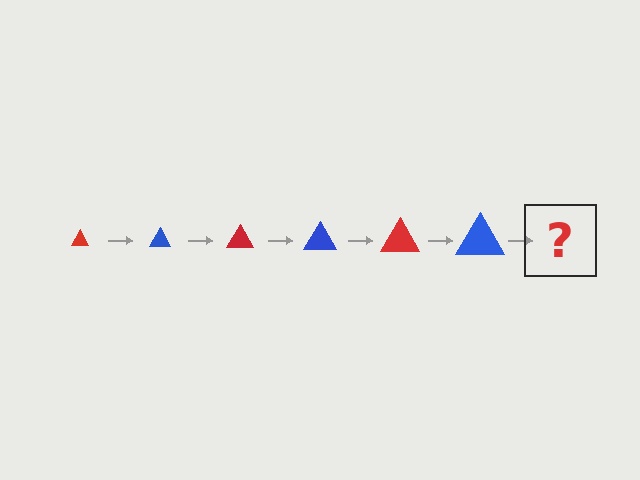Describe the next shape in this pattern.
It should be a red triangle, larger than the previous one.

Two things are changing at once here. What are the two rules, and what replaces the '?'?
The two rules are that the triangle grows larger each step and the color cycles through red and blue. The '?' should be a red triangle, larger than the previous one.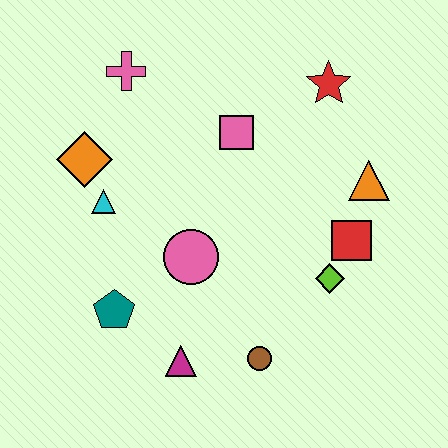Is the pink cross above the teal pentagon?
Yes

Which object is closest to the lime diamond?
The red square is closest to the lime diamond.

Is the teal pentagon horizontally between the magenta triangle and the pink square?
No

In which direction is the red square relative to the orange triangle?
The red square is below the orange triangle.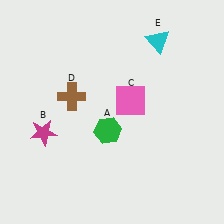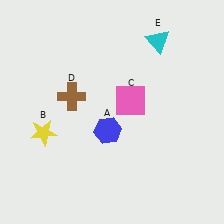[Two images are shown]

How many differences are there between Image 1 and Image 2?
There are 2 differences between the two images.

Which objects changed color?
A changed from green to blue. B changed from magenta to yellow.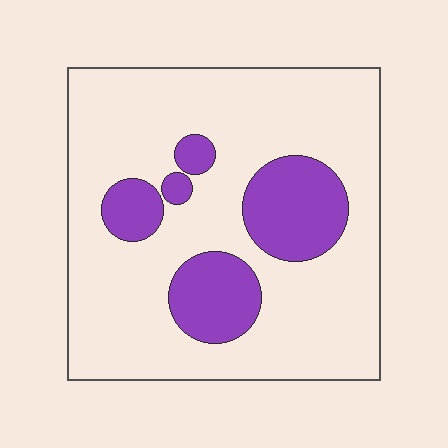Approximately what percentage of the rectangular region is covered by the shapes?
Approximately 20%.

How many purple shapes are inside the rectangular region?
5.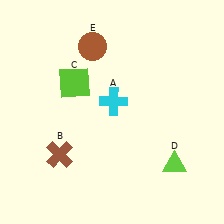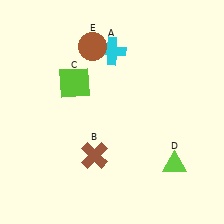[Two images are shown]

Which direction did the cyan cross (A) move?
The cyan cross (A) moved up.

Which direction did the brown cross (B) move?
The brown cross (B) moved right.